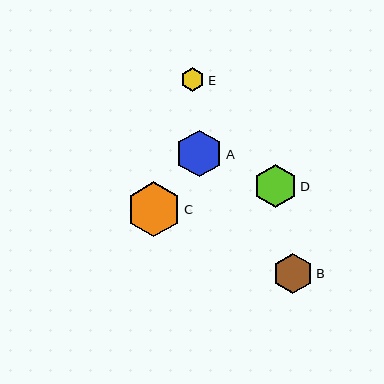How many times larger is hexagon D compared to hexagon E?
Hexagon D is approximately 1.8 times the size of hexagon E.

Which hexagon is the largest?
Hexagon C is the largest with a size of approximately 55 pixels.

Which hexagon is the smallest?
Hexagon E is the smallest with a size of approximately 24 pixels.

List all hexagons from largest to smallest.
From largest to smallest: C, A, D, B, E.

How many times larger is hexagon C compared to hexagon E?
Hexagon C is approximately 2.3 times the size of hexagon E.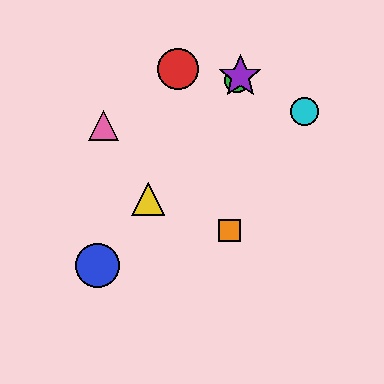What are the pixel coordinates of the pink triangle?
The pink triangle is at (104, 126).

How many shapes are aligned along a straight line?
4 shapes (the blue circle, the green circle, the yellow triangle, the purple star) are aligned along a straight line.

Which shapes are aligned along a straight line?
The blue circle, the green circle, the yellow triangle, the purple star are aligned along a straight line.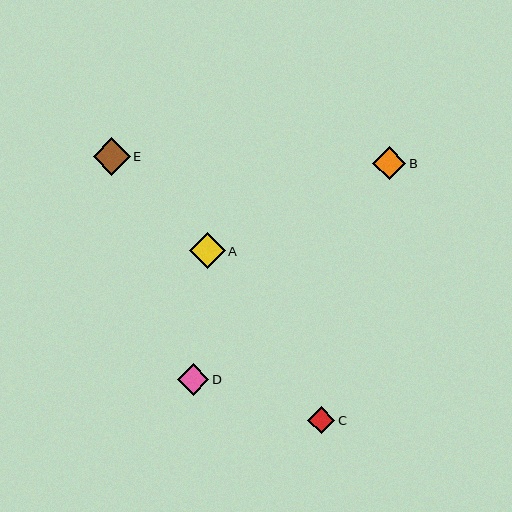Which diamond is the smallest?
Diamond C is the smallest with a size of approximately 27 pixels.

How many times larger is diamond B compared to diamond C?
Diamond B is approximately 1.2 times the size of diamond C.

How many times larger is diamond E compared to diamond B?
Diamond E is approximately 1.1 times the size of diamond B.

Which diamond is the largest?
Diamond E is the largest with a size of approximately 37 pixels.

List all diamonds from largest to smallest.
From largest to smallest: E, A, B, D, C.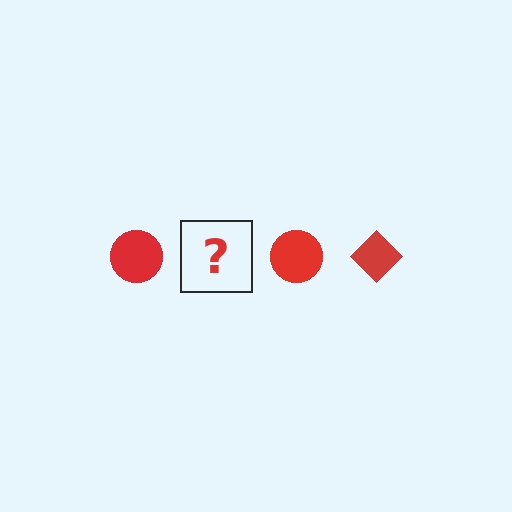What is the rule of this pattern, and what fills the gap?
The rule is that the pattern cycles through circle, diamond shapes in red. The gap should be filled with a red diamond.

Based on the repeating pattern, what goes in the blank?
The blank should be a red diamond.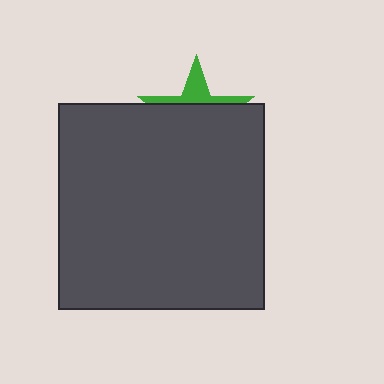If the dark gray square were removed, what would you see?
You would see the complete green star.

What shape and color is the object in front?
The object in front is a dark gray square.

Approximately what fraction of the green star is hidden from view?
Roughly 68% of the green star is hidden behind the dark gray square.